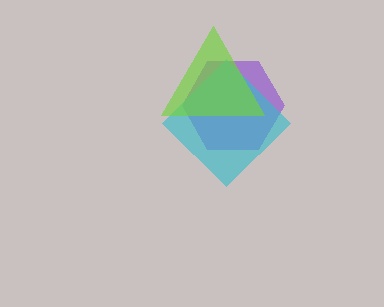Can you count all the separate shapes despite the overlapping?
Yes, there are 3 separate shapes.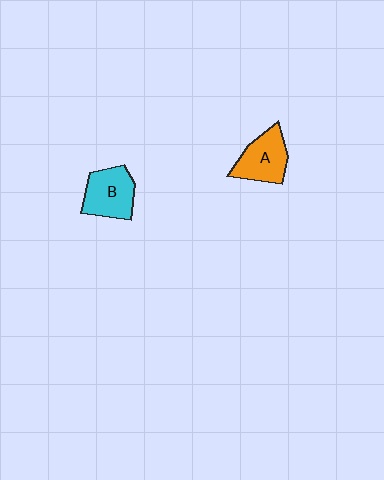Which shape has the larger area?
Shape B (cyan).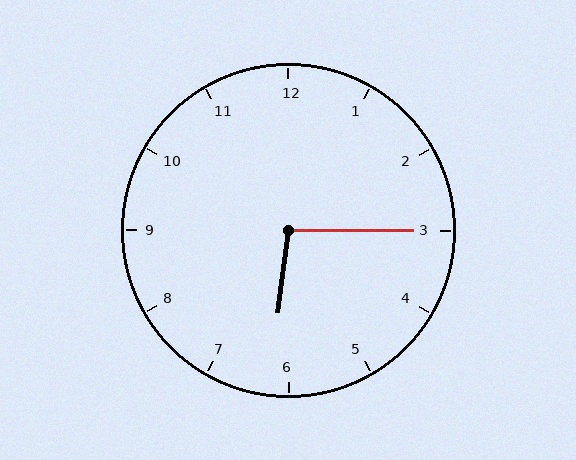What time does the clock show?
6:15.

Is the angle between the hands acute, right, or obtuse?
It is obtuse.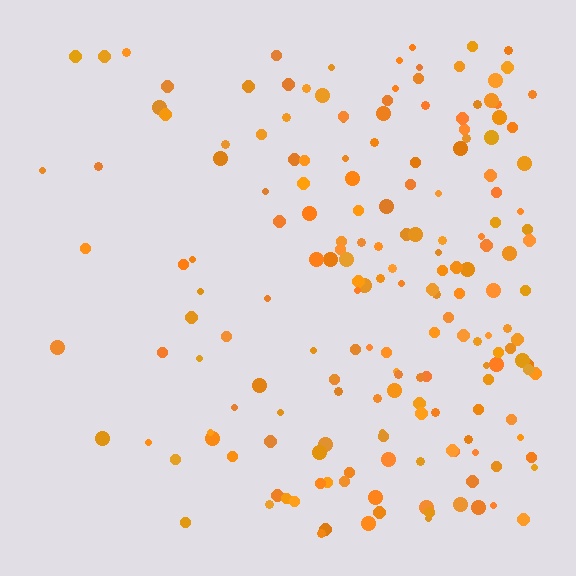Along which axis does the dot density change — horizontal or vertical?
Horizontal.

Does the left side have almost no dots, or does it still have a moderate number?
Still a moderate number, just noticeably fewer than the right.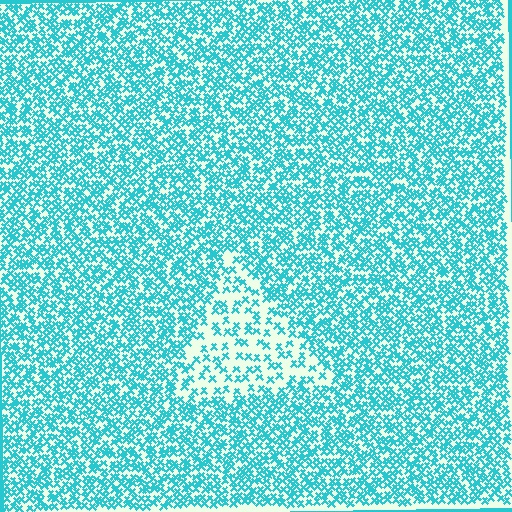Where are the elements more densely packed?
The elements are more densely packed outside the triangle boundary.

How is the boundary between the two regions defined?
The boundary is defined by a change in element density (approximately 2.4x ratio). All elements are the same color, size, and shape.